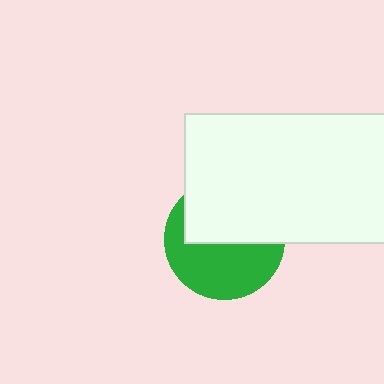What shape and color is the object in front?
The object in front is a white rectangle.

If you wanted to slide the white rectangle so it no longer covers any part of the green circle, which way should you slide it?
Slide it up — that is the most direct way to separate the two shapes.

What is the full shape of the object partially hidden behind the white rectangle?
The partially hidden object is a green circle.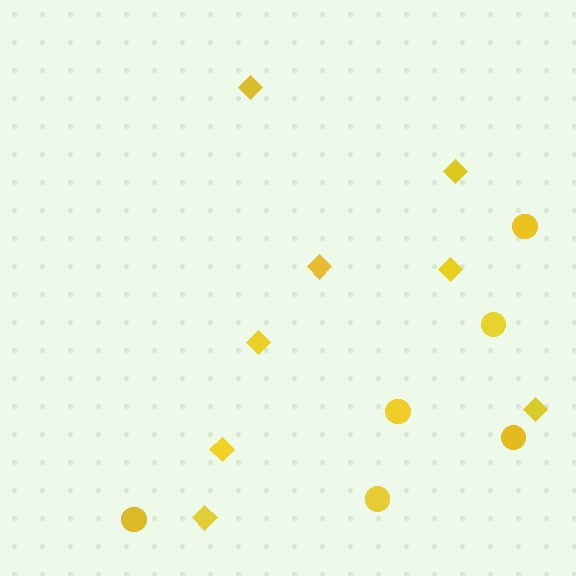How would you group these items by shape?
There are 2 groups: one group of diamonds (8) and one group of circles (6).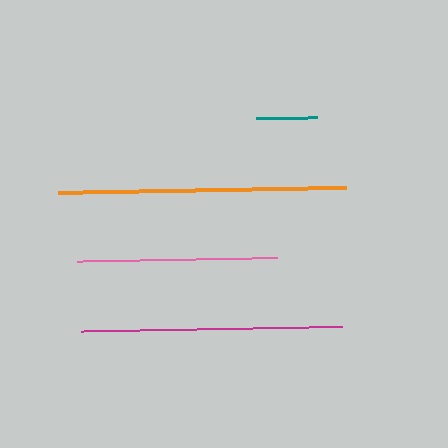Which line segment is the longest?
The orange line is the longest at approximately 288 pixels.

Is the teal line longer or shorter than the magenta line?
The magenta line is longer than the teal line.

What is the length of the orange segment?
The orange segment is approximately 288 pixels long.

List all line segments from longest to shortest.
From longest to shortest: orange, magenta, pink, teal.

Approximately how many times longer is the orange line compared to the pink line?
The orange line is approximately 1.4 times the length of the pink line.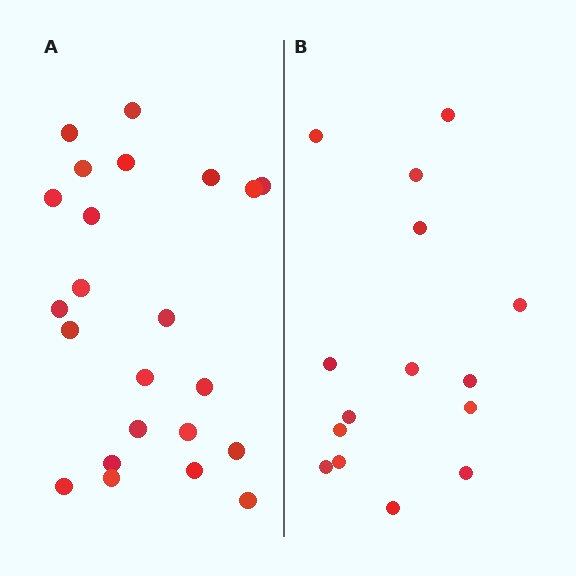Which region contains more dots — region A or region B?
Region A (the left region) has more dots.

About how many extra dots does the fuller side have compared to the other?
Region A has roughly 8 or so more dots than region B.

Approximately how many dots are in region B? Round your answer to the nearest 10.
About 20 dots. (The exact count is 15, which rounds to 20.)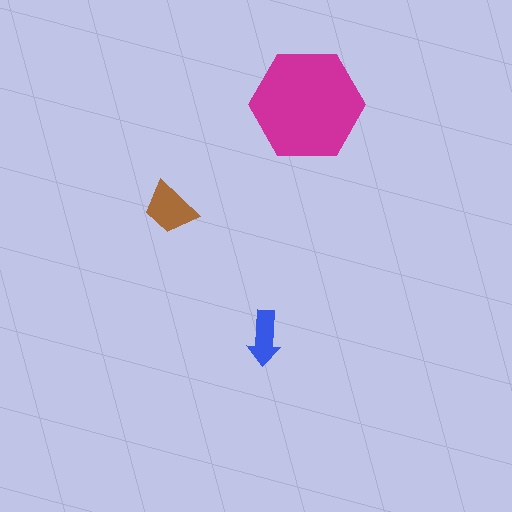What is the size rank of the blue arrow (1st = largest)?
3rd.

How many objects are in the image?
There are 3 objects in the image.